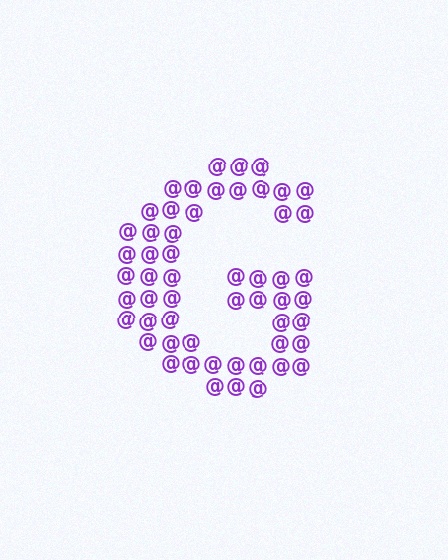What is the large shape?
The large shape is the letter G.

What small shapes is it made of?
It is made of small at signs.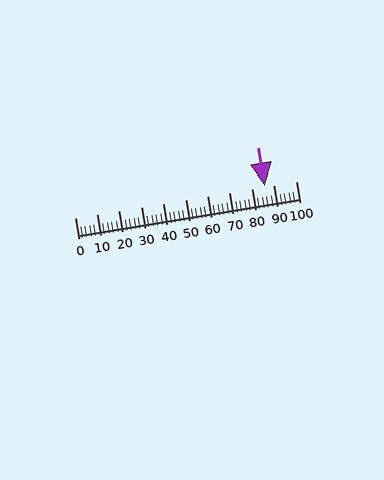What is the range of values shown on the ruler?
The ruler shows values from 0 to 100.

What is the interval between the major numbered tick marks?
The major tick marks are spaced 10 units apart.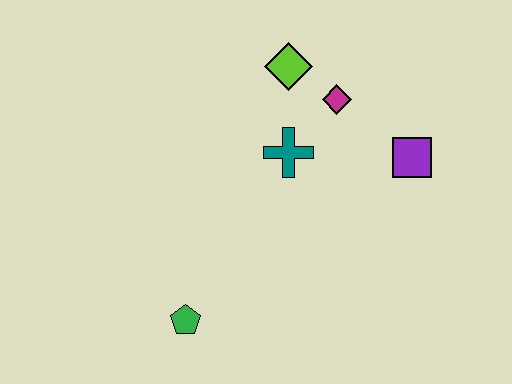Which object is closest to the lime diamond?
The magenta diamond is closest to the lime diamond.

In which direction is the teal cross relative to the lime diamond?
The teal cross is below the lime diamond.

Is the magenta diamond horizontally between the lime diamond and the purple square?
Yes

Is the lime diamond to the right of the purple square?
No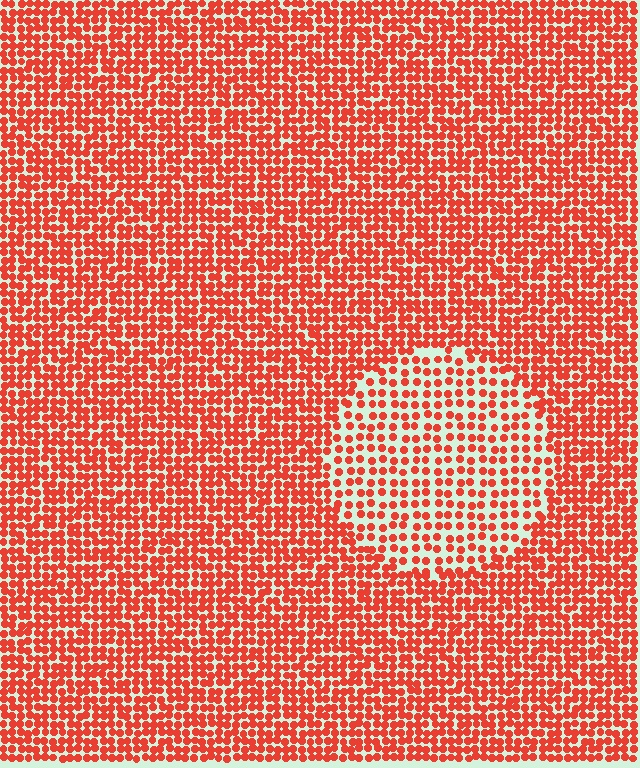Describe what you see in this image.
The image contains small red elements arranged at two different densities. A circle-shaped region is visible where the elements are less densely packed than the surrounding area.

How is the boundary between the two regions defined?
The boundary is defined by a change in element density (approximately 1.8x ratio). All elements are the same color, size, and shape.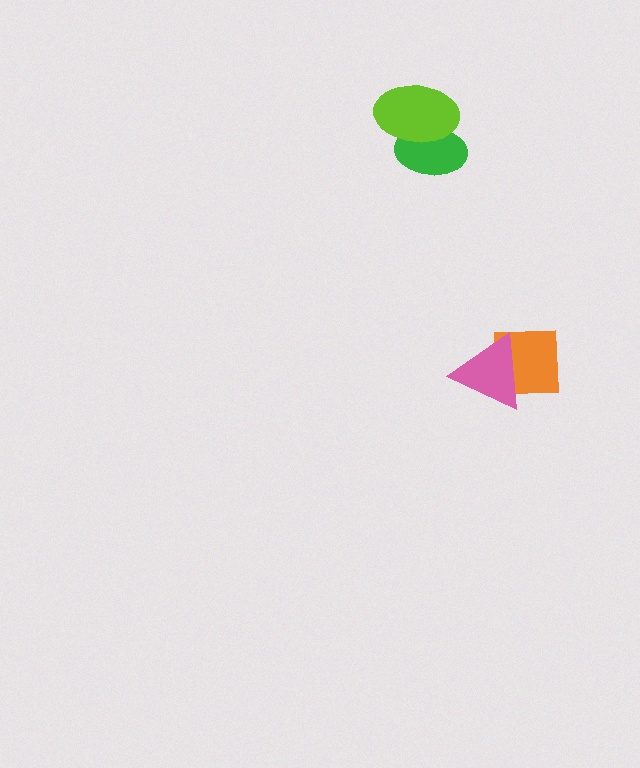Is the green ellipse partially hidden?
Yes, it is partially covered by another shape.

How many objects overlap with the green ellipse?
1 object overlaps with the green ellipse.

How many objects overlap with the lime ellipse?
1 object overlaps with the lime ellipse.